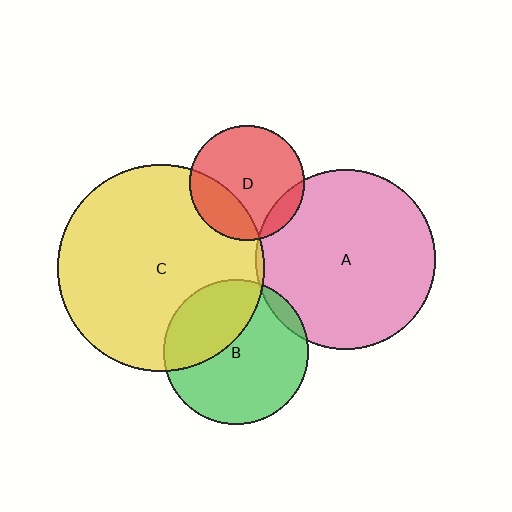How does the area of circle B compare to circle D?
Approximately 1.6 times.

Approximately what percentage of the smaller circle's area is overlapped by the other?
Approximately 5%.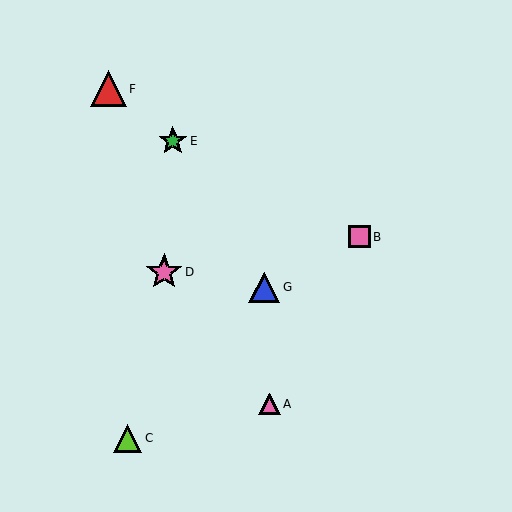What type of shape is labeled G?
Shape G is a blue triangle.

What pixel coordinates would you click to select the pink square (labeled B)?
Click at (359, 237) to select the pink square B.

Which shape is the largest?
The pink star (labeled D) is the largest.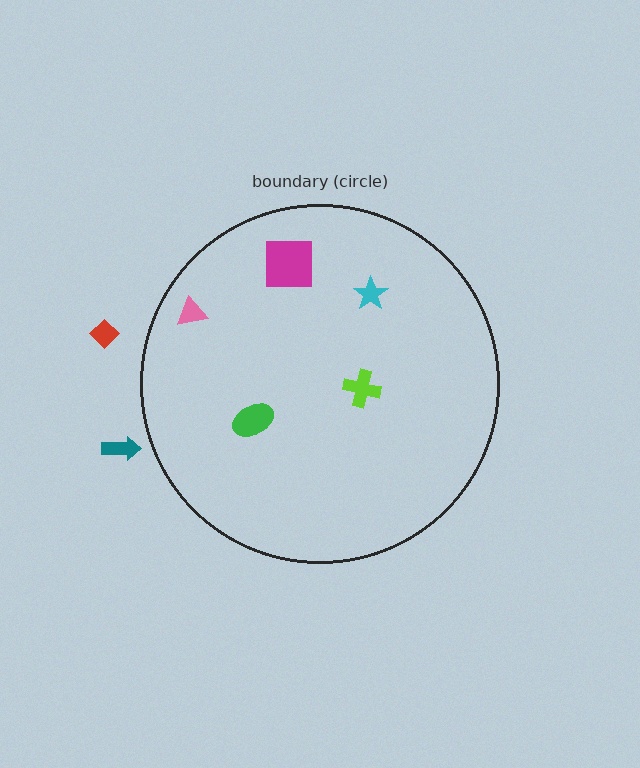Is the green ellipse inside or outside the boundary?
Inside.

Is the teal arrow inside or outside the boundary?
Outside.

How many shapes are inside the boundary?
5 inside, 2 outside.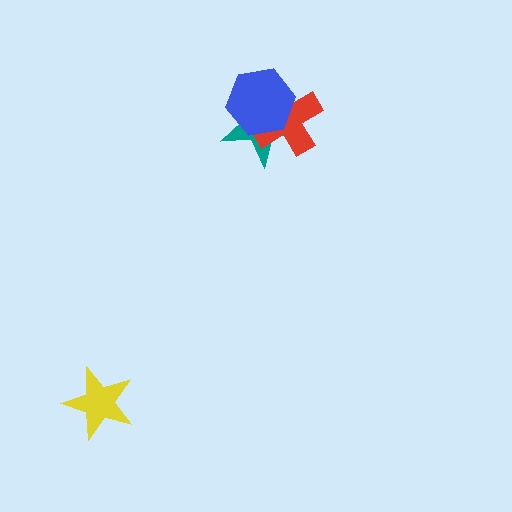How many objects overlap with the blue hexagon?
2 objects overlap with the blue hexagon.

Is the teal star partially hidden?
Yes, it is partially covered by another shape.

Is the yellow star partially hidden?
No, no other shape covers it.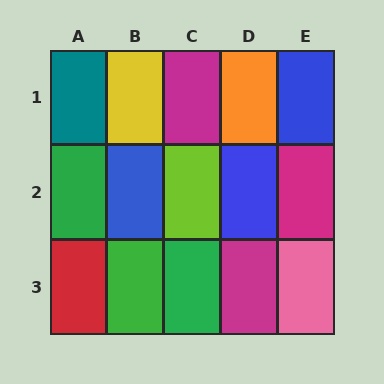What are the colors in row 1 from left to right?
Teal, yellow, magenta, orange, blue.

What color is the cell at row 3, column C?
Green.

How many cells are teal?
1 cell is teal.